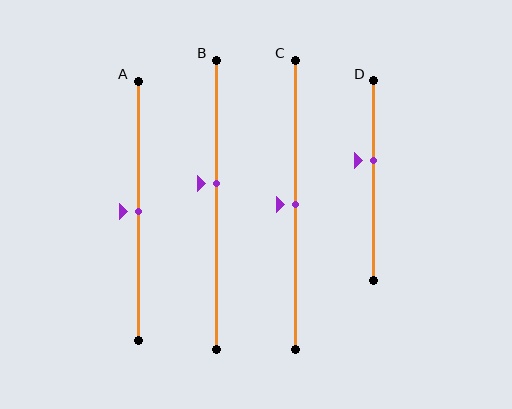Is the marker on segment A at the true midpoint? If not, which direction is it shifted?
Yes, the marker on segment A is at the true midpoint.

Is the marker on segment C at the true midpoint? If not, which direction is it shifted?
Yes, the marker on segment C is at the true midpoint.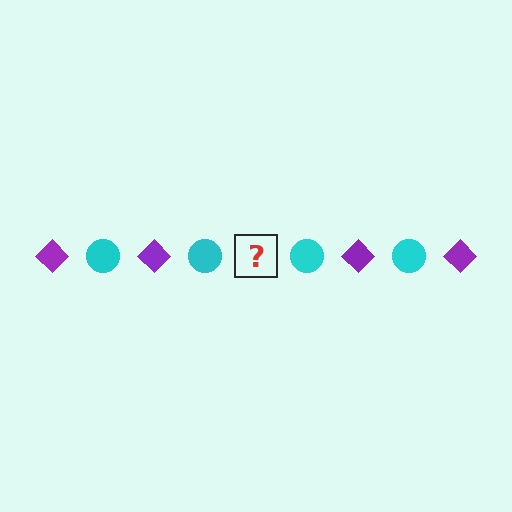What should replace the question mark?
The question mark should be replaced with a purple diamond.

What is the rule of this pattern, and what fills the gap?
The rule is that the pattern alternates between purple diamond and cyan circle. The gap should be filled with a purple diamond.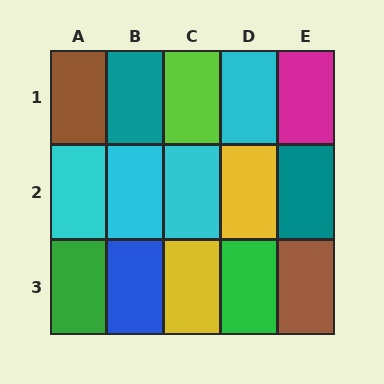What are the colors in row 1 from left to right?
Brown, teal, lime, cyan, magenta.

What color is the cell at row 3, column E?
Brown.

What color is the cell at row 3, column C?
Yellow.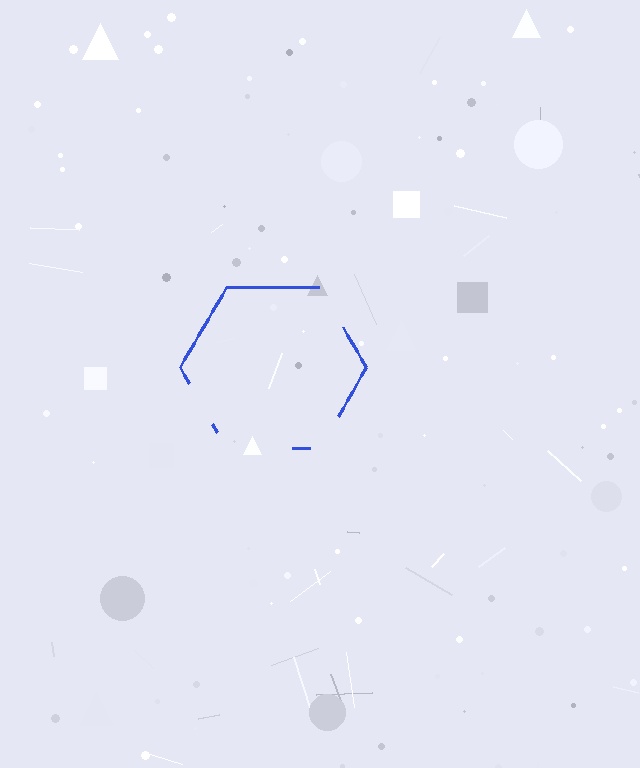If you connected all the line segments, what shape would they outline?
They would outline a hexagon.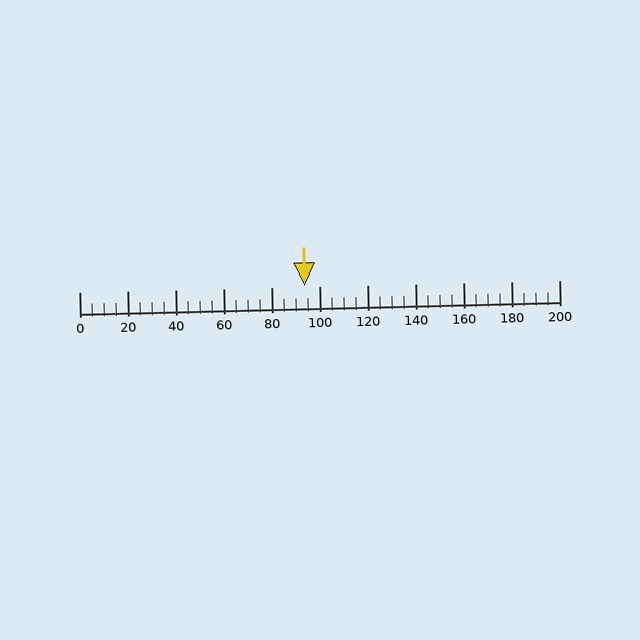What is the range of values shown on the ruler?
The ruler shows values from 0 to 200.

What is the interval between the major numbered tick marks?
The major tick marks are spaced 20 units apart.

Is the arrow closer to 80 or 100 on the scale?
The arrow is closer to 100.